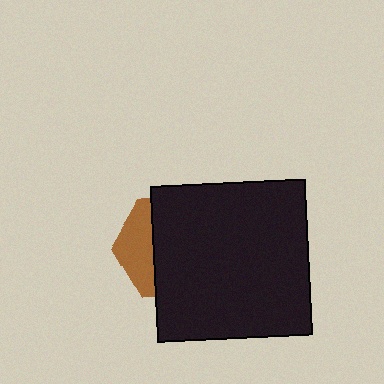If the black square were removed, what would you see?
You would see the complete brown hexagon.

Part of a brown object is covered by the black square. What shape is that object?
It is a hexagon.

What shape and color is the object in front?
The object in front is a black square.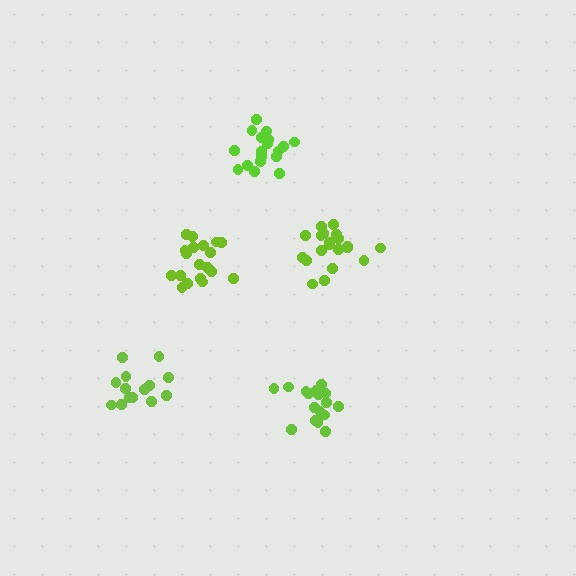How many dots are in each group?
Group 1: 20 dots, Group 2: 18 dots, Group 3: 18 dots, Group 4: 19 dots, Group 5: 14 dots (89 total).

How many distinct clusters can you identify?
There are 5 distinct clusters.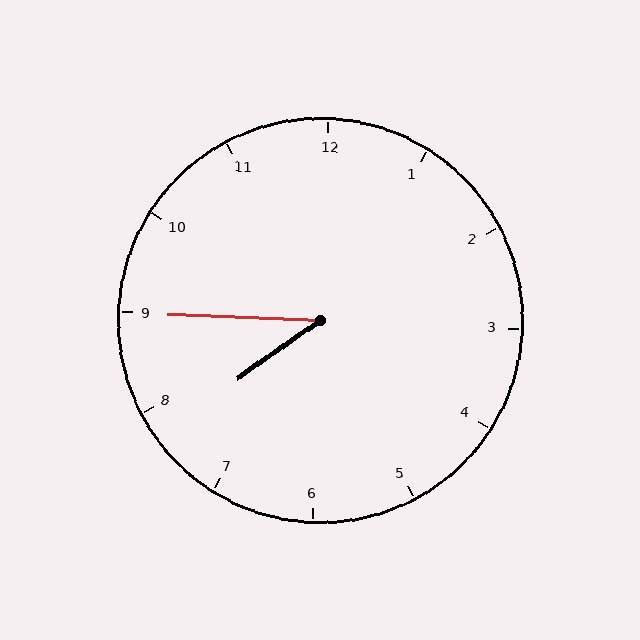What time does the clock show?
7:45.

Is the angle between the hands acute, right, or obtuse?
It is acute.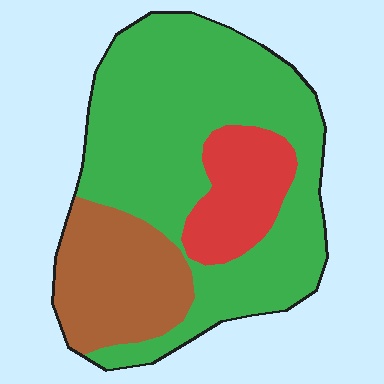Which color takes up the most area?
Green, at roughly 65%.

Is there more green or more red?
Green.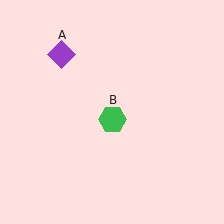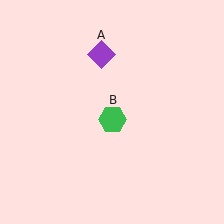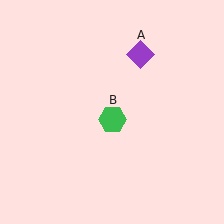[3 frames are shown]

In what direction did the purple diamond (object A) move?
The purple diamond (object A) moved right.